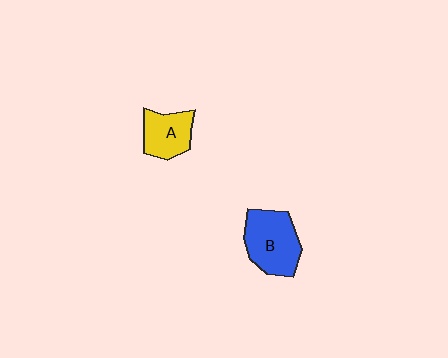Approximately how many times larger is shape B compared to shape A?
Approximately 1.5 times.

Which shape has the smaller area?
Shape A (yellow).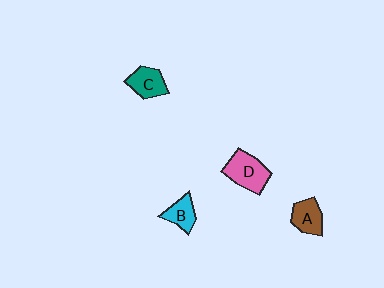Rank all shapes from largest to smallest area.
From largest to smallest: D (pink), C (teal), A (brown), B (cyan).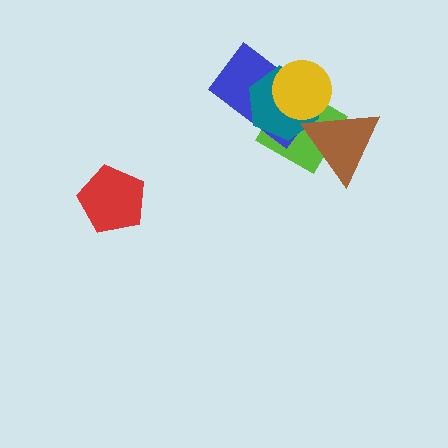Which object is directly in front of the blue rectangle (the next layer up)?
The teal hexagon is directly in front of the blue rectangle.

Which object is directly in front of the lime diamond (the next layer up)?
The blue rectangle is directly in front of the lime diamond.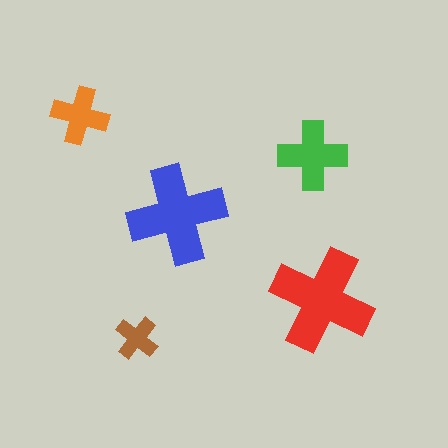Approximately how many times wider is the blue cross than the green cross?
About 1.5 times wider.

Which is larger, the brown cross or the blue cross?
The blue one.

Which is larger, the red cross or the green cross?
The red one.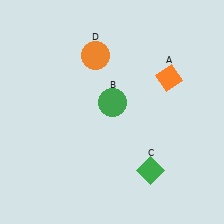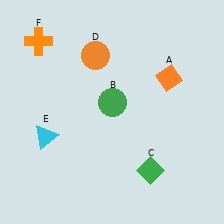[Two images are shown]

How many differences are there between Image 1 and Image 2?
There are 2 differences between the two images.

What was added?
A cyan triangle (E), an orange cross (F) were added in Image 2.